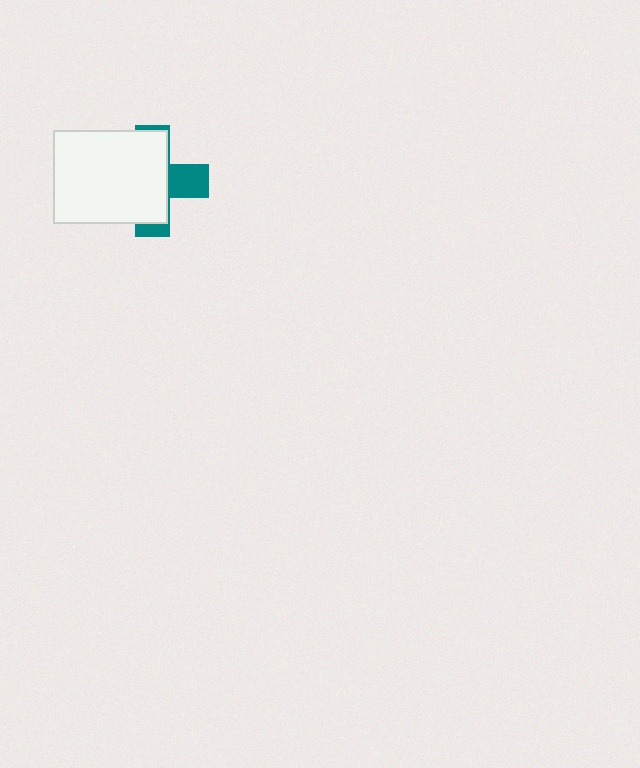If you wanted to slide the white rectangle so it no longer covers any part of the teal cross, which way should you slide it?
Slide it left — that is the most direct way to separate the two shapes.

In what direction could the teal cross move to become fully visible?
The teal cross could move right. That would shift it out from behind the white rectangle entirely.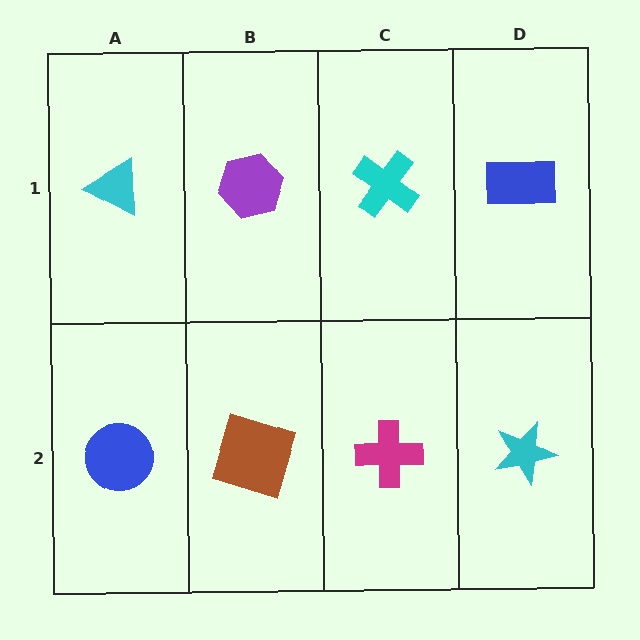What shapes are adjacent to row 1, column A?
A blue circle (row 2, column A), a purple hexagon (row 1, column B).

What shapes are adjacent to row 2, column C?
A cyan cross (row 1, column C), a brown square (row 2, column B), a cyan star (row 2, column D).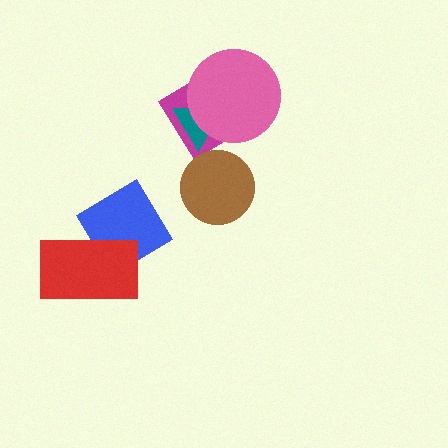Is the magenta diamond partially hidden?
Yes, it is partially covered by another shape.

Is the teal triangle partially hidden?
Yes, it is partially covered by another shape.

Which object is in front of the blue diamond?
The red rectangle is in front of the blue diamond.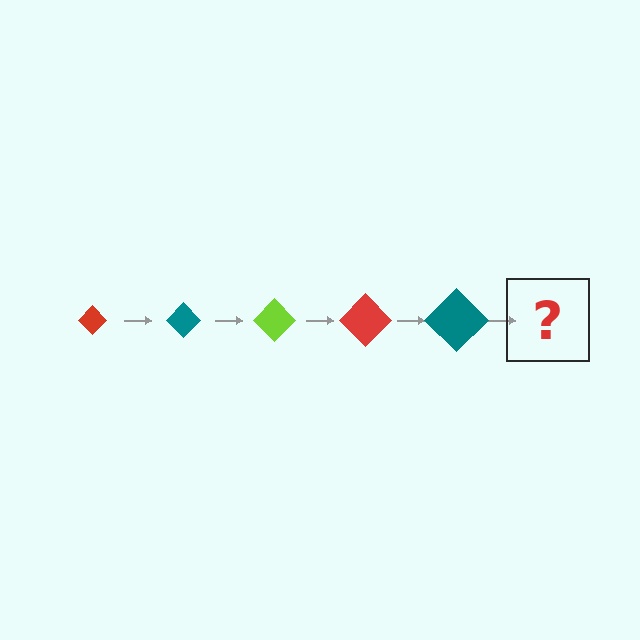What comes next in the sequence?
The next element should be a lime diamond, larger than the previous one.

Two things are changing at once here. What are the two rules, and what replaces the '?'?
The two rules are that the diamond grows larger each step and the color cycles through red, teal, and lime. The '?' should be a lime diamond, larger than the previous one.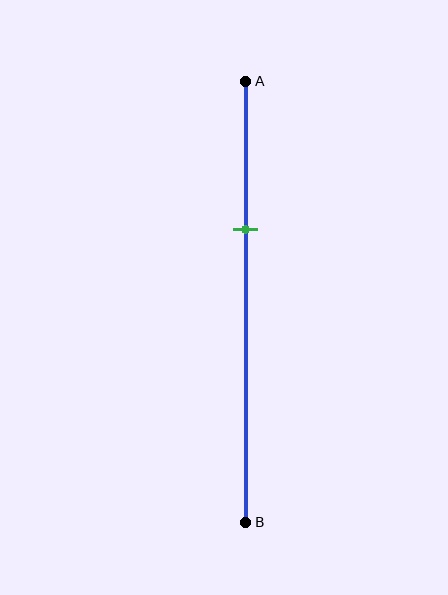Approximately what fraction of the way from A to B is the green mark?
The green mark is approximately 35% of the way from A to B.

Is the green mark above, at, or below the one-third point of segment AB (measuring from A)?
The green mark is approximately at the one-third point of segment AB.